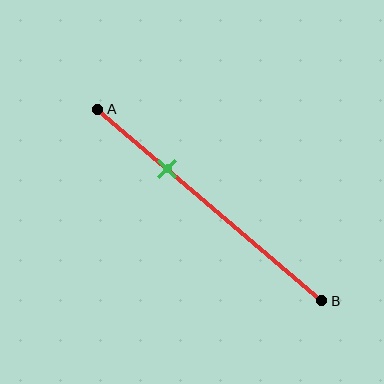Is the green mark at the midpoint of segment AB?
No, the mark is at about 30% from A, not at the 50% midpoint.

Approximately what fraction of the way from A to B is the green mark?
The green mark is approximately 30% of the way from A to B.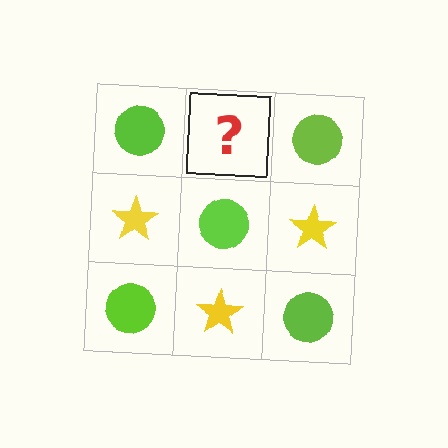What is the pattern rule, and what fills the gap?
The rule is that it alternates lime circle and yellow star in a checkerboard pattern. The gap should be filled with a yellow star.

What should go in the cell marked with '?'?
The missing cell should contain a yellow star.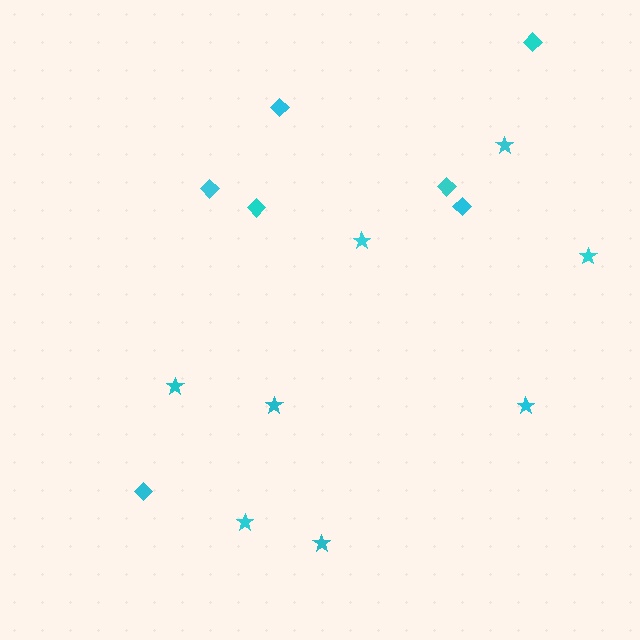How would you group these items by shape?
There are 2 groups: one group of stars (8) and one group of diamonds (7).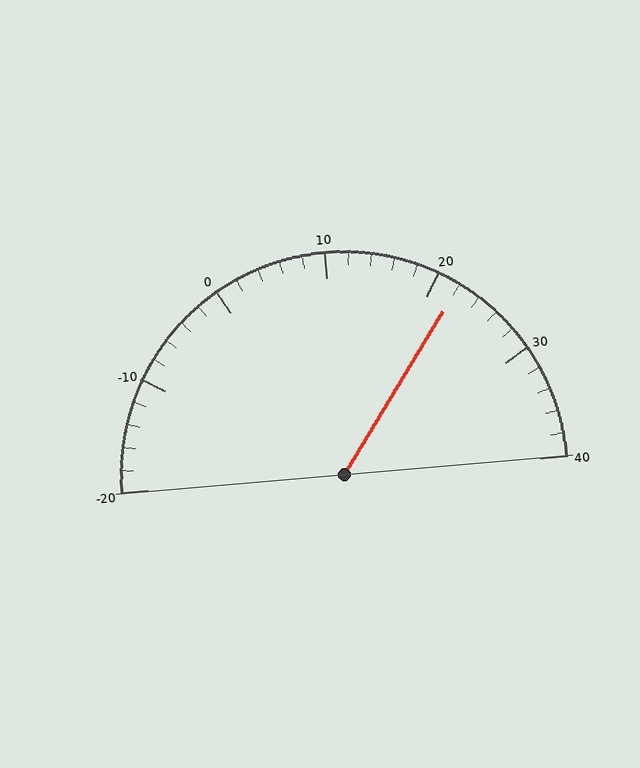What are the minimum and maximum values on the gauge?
The gauge ranges from -20 to 40.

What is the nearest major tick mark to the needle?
The nearest major tick mark is 20.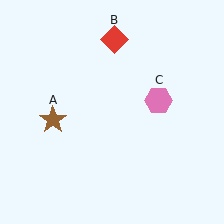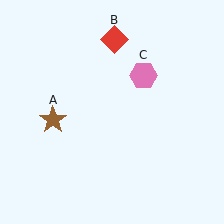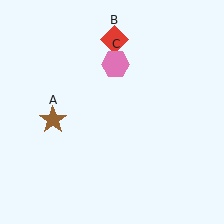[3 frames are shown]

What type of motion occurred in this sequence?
The pink hexagon (object C) rotated counterclockwise around the center of the scene.